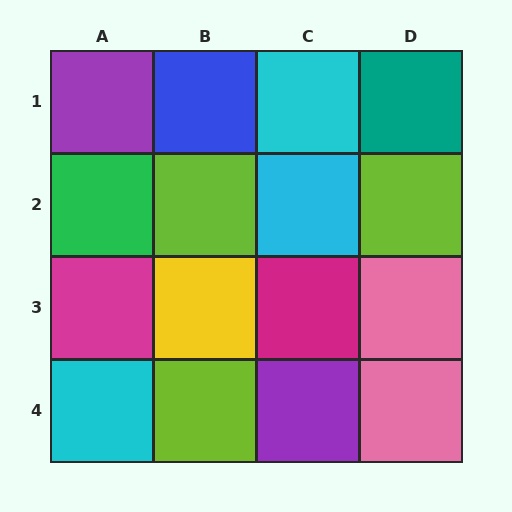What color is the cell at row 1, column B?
Blue.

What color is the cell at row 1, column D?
Teal.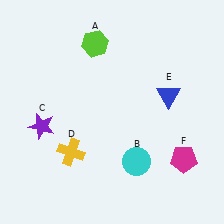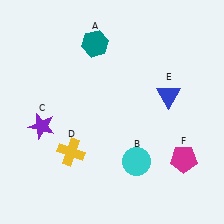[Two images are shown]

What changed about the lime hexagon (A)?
In Image 1, A is lime. In Image 2, it changed to teal.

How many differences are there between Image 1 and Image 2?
There is 1 difference between the two images.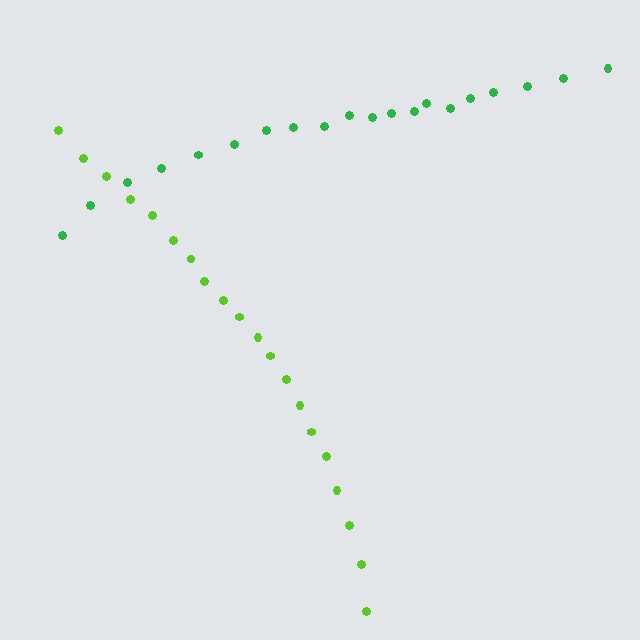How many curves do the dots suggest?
There are 2 distinct paths.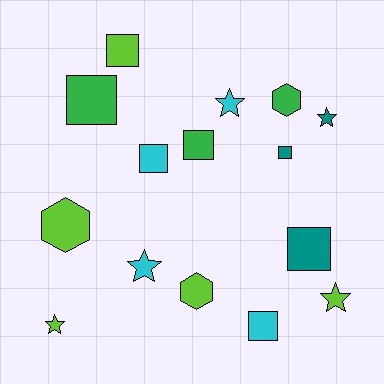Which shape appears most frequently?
Square, with 7 objects.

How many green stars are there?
There are no green stars.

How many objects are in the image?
There are 15 objects.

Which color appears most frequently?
Lime, with 5 objects.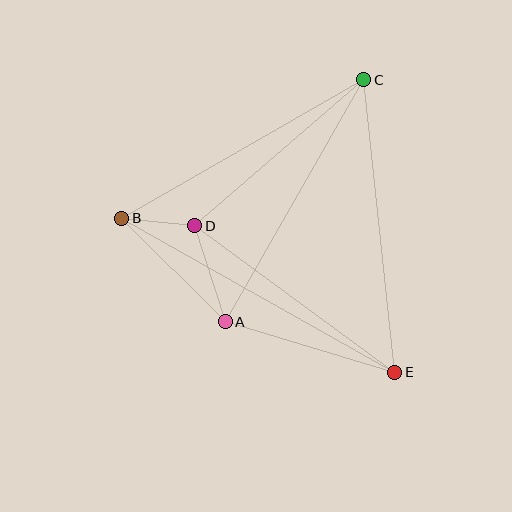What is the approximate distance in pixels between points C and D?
The distance between C and D is approximately 224 pixels.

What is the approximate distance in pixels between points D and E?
The distance between D and E is approximately 248 pixels.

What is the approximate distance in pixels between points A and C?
The distance between A and C is approximately 279 pixels.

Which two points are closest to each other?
Points B and D are closest to each other.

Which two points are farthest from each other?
Points B and E are farthest from each other.